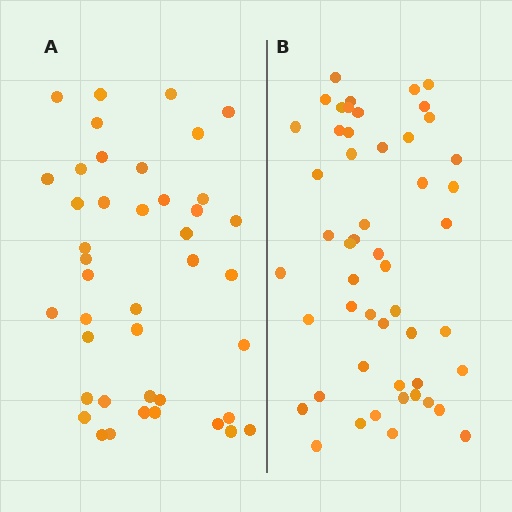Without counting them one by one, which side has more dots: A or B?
Region B (the right region) has more dots.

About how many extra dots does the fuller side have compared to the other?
Region B has roughly 8 or so more dots than region A.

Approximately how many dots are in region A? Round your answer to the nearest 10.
About 40 dots. (The exact count is 42, which rounds to 40.)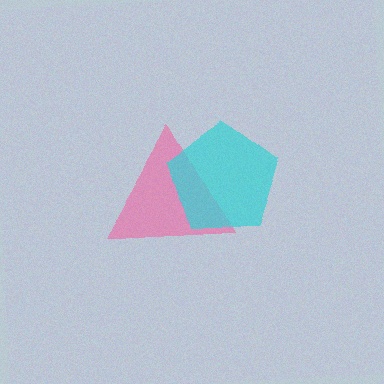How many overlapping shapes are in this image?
There are 2 overlapping shapes in the image.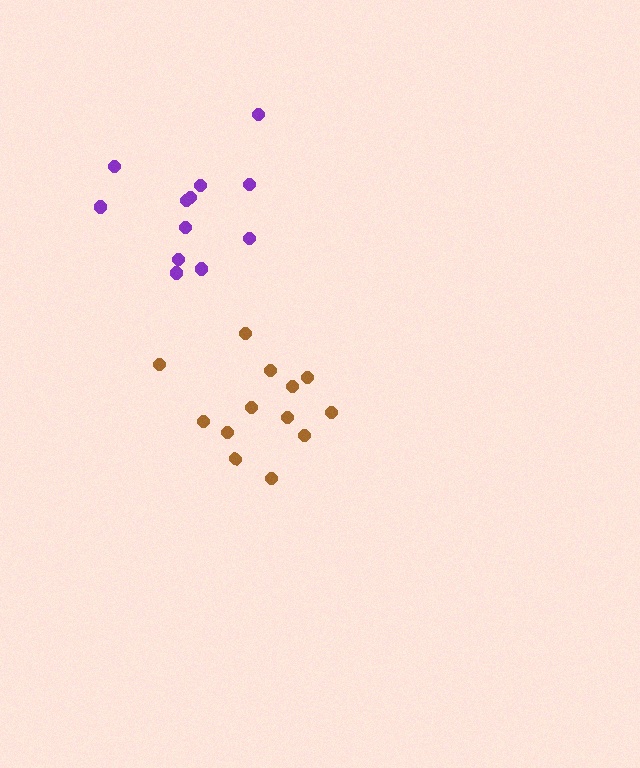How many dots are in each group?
Group 1: 13 dots, Group 2: 12 dots (25 total).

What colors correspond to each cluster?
The clusters are colored: brown, purple.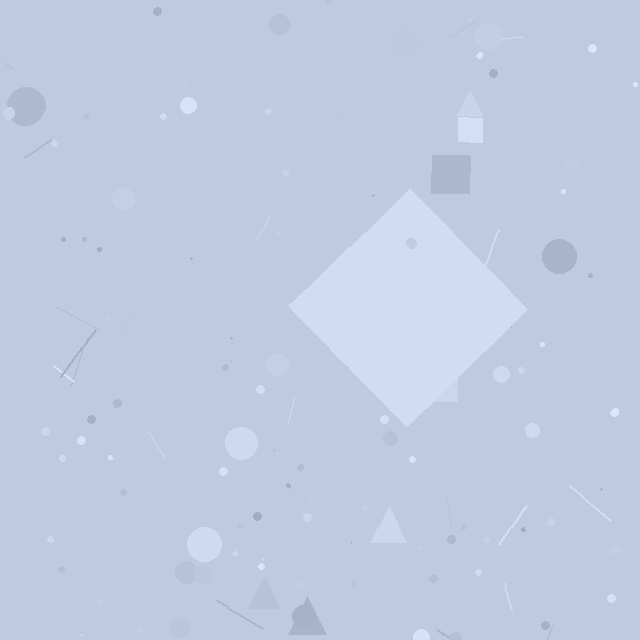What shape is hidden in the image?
A diamond is hidden in the image.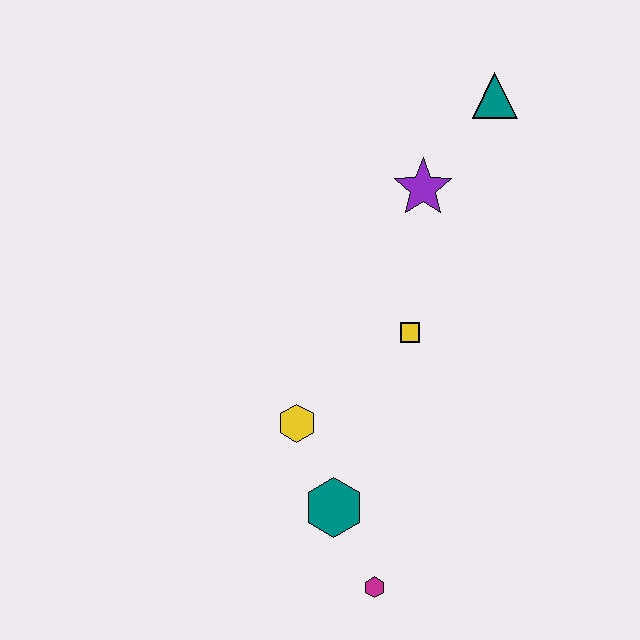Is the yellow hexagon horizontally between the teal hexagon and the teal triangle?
No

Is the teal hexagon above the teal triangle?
No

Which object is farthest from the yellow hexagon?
The teal triangle is farthest from the yellow hexagon.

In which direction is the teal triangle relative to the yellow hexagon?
The teal triangle is above the yellow hexagon.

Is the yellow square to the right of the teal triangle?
No